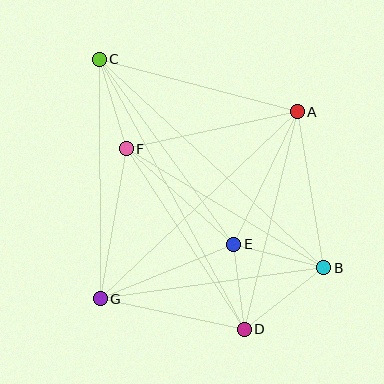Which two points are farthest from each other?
Points C and D are farthest from each other.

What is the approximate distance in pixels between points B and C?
The distance between B and C is approximately 306 pixels.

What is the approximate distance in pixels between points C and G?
The distance between C and G is approximately 240 pixels.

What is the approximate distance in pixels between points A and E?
The distance between A and E is approximately 147 pixels.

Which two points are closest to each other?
Points D and E are closest to each other.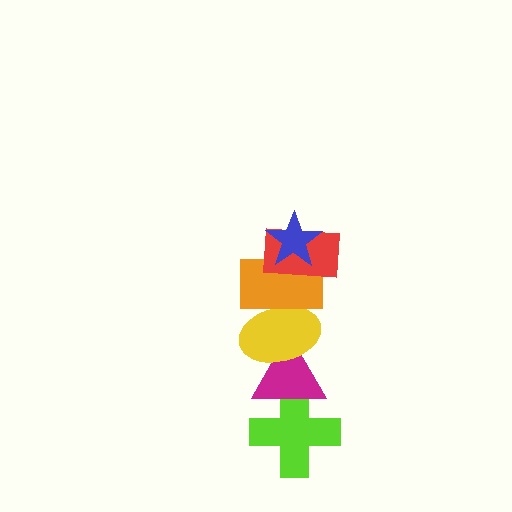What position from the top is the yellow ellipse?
The yellow ellipse is 4th from the top.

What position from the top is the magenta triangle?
The magenta triangle is 5th from the top.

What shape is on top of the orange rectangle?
The red rectangle is on top of the orange rectangle.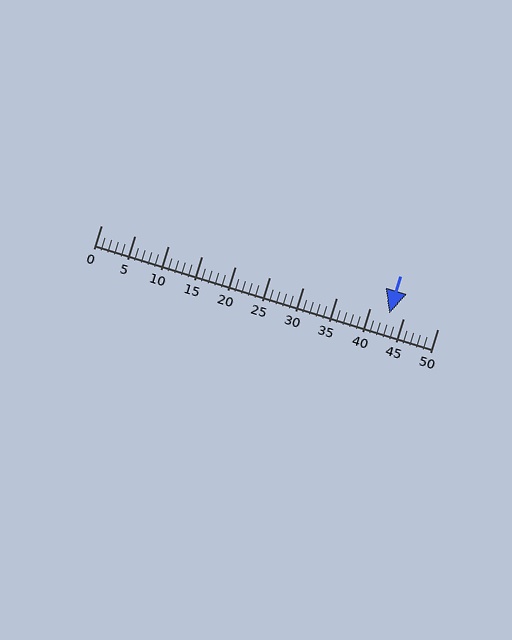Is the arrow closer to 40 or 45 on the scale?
The arrow is closer to 45.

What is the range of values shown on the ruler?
The ruler shows values from 0 to 50.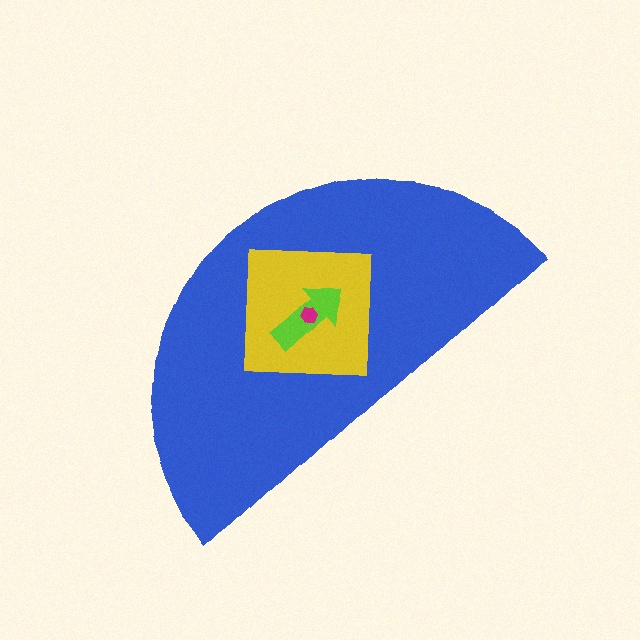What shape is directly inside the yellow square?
The lime arrow.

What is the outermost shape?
The blue semicircle.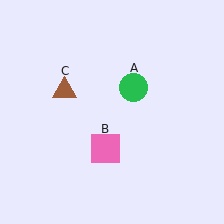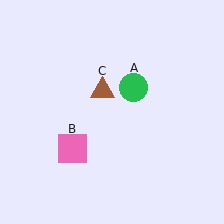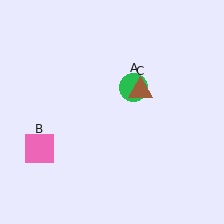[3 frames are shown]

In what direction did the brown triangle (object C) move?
The brown triangle (object C) moved right.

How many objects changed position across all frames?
2 objects changed position: pink square (object B), brown triangle (object C).